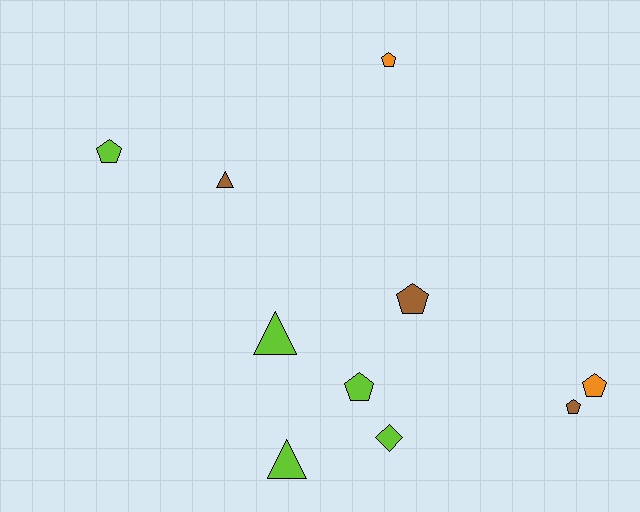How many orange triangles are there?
There are no orange triangles.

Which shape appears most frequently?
Pentagon, with 6 objects.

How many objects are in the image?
There are 10 objects.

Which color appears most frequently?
Lime, with 5 objects.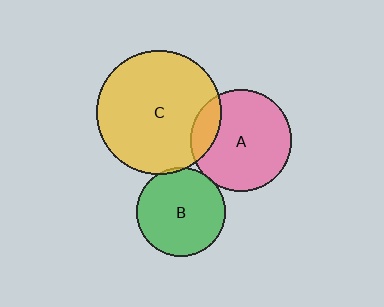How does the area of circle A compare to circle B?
Approximately 1.3 times.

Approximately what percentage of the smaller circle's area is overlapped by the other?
Approximately 5%.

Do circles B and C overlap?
Yes.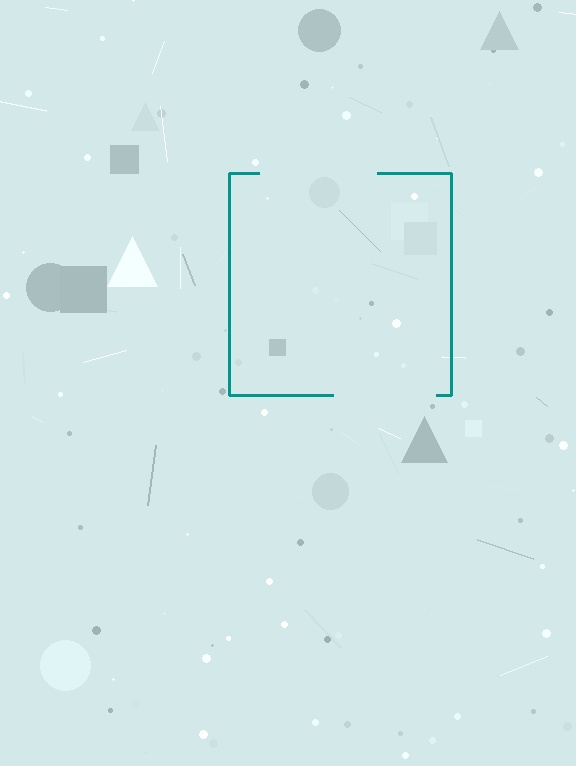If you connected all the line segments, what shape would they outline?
They would outline a square.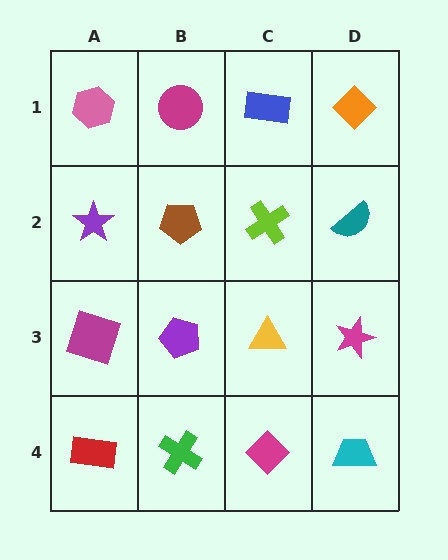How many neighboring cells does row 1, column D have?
2.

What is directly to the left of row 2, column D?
A lime cross.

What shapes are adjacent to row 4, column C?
A yellow triangle (row 3, column C), a green cross (row 4, column B), a cyan trapezoid (row 4, column D).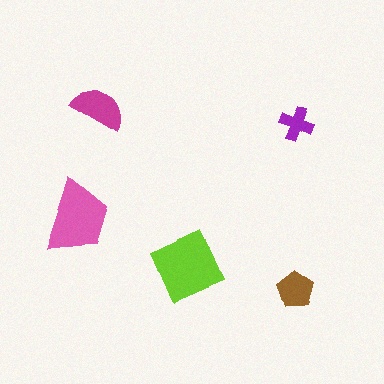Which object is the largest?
The lime square.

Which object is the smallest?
The purple cross.